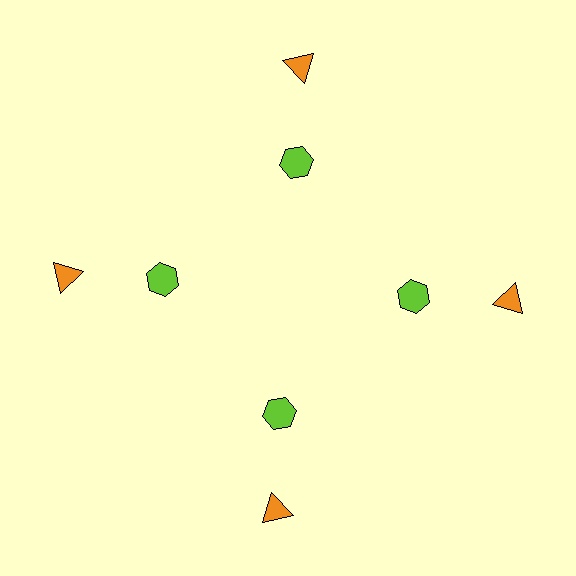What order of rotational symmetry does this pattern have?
This pattern has 4-fold rotational symmetry.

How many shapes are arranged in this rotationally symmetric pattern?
There are 8 shapes, arranged in 4 groups of 2.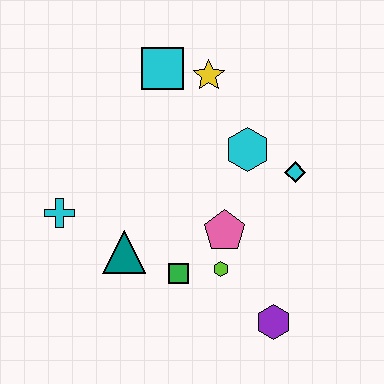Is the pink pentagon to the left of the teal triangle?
No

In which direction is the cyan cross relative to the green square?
The cyan cross is to the left of the green square.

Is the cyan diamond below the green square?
No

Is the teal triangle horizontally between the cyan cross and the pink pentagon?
Yes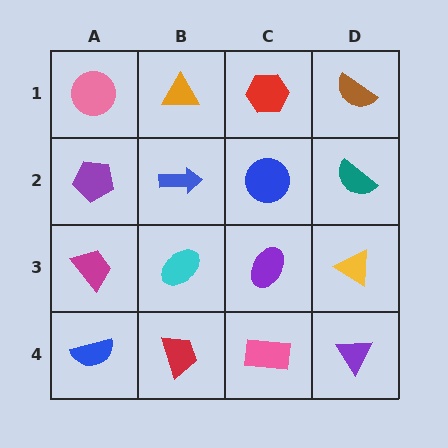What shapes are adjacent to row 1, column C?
A blue circle (row 2, column C), an orange triangle (row 1, column B), a brown semicircle (row 1, column D).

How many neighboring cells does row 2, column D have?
3.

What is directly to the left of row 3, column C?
A cyan ellipse.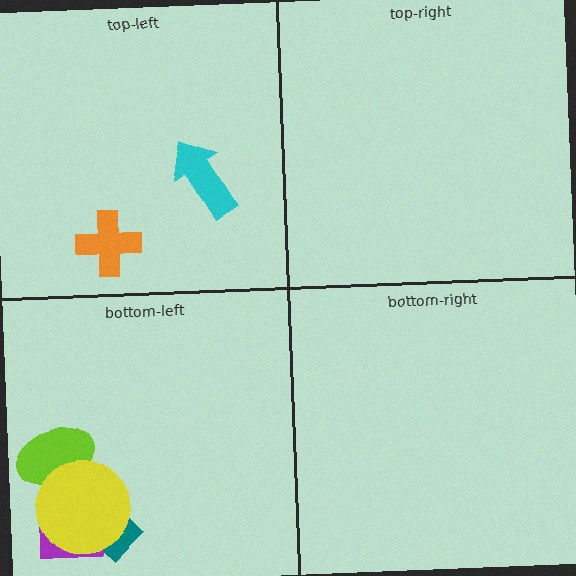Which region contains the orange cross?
The top-left region.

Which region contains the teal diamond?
The bottom-left region.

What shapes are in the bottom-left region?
The teal diamond, the lime ellipse, the purple rectangle, the yellow circle.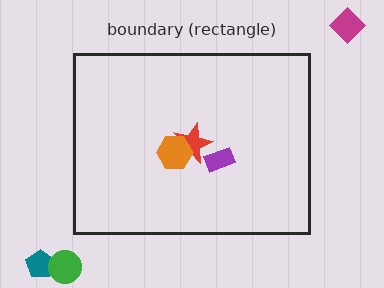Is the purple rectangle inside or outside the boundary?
Inside.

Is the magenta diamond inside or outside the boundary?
Outside.